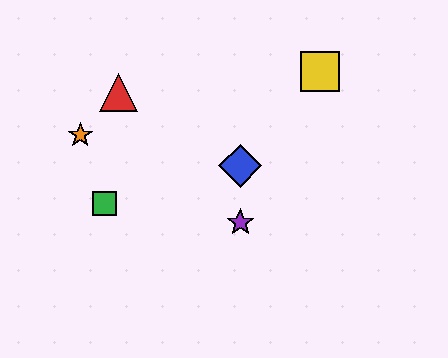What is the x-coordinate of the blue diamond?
The blue diamond is at x≈240.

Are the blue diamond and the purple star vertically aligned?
Yes, both are at x≈240.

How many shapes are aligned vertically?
2 shapes (the blue diamond, the purple star) are aligned vertically.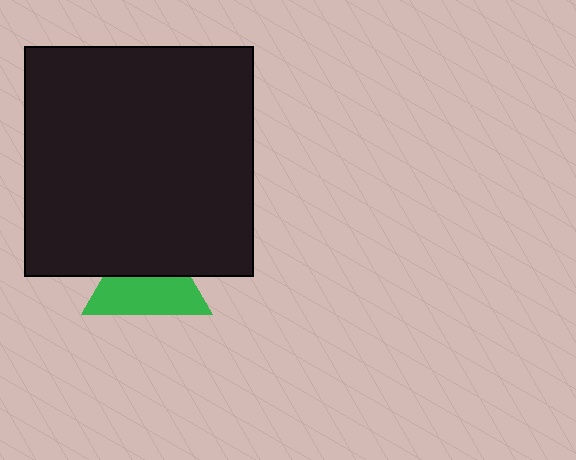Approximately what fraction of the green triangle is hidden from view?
Roughly 45% of the green triangle is hidden behind the black square.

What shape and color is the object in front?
The object in front is a black square.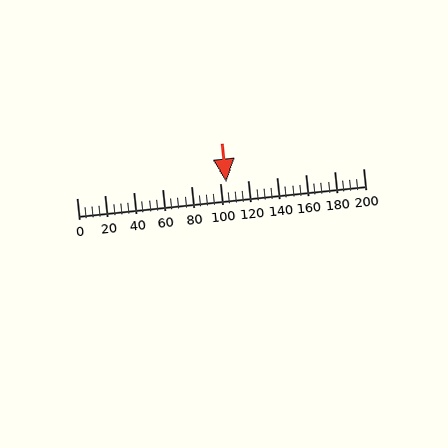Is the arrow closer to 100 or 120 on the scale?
The arrow is closer to 100.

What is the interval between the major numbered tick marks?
The major tick marks are spaced 20 units apart.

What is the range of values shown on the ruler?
The ruler shows values from 0 to 200.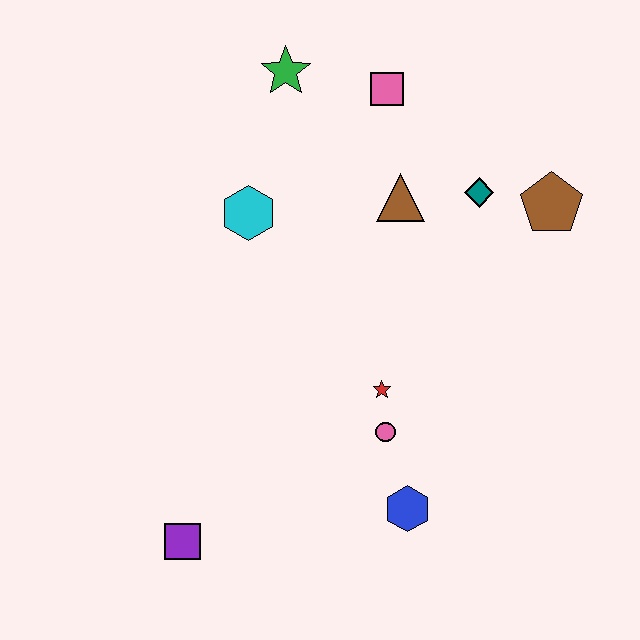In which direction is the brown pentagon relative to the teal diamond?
The brown pentagon is to the right of the teal diamond.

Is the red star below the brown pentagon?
Yes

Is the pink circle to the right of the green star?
Yes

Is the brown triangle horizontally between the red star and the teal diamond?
Yes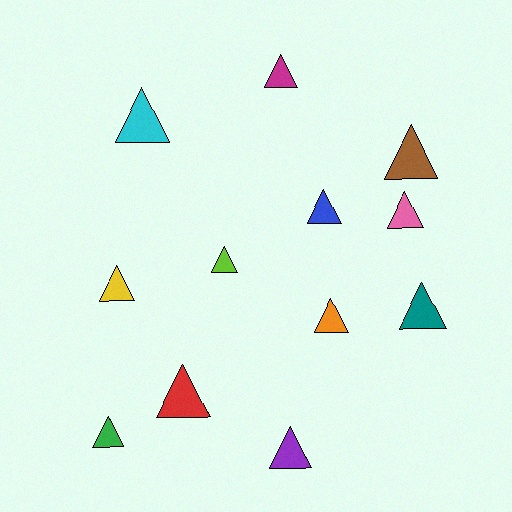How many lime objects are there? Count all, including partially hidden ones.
There is 1 lime object.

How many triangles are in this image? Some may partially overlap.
There are 12 triangles.